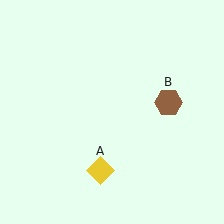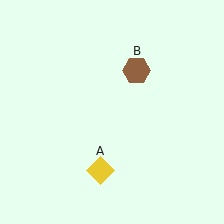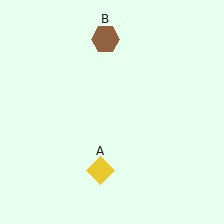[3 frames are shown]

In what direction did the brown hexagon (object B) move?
The brown hexagon (object B) moved up and to the left.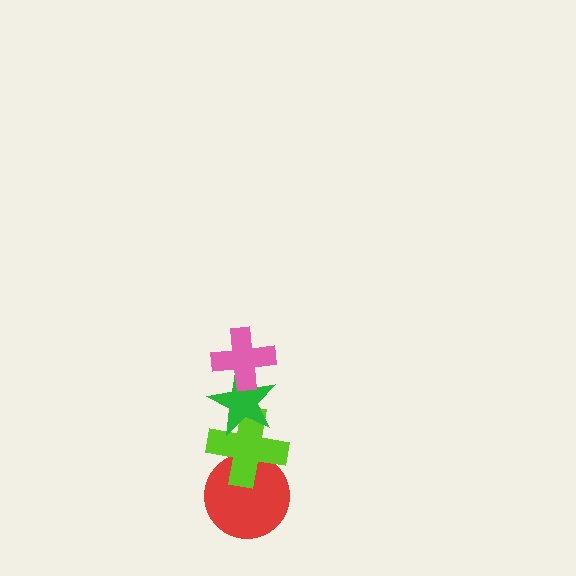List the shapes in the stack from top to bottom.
From top to bottom: the pink cross, the green star, the lime cross, the red circle.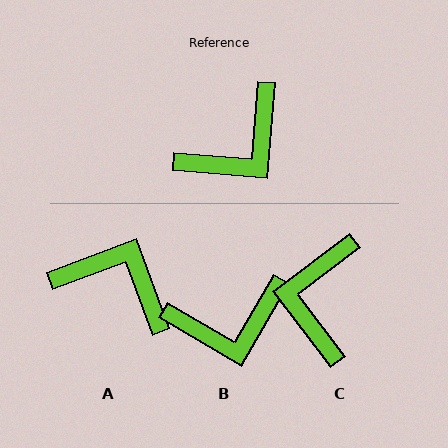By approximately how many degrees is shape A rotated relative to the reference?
Approximately 115 degrees counter-clockwise.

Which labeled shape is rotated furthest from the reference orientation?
C, about 138 degrees away.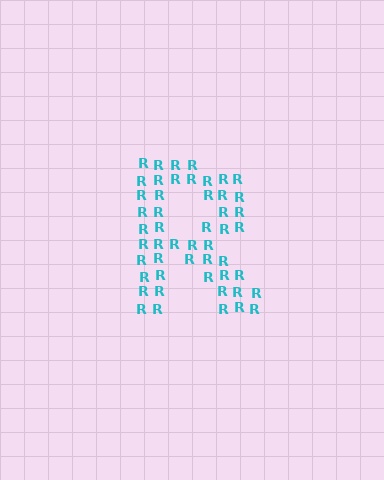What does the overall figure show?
The overall figure shows the letter R.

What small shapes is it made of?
It is made of small letter R's.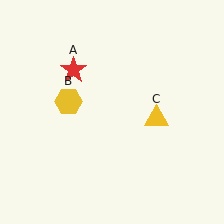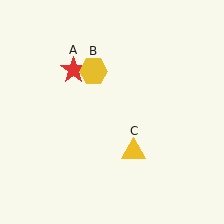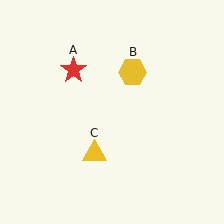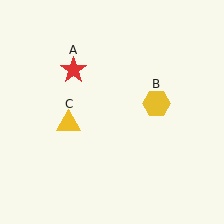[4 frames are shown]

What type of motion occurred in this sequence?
The yellow hexagon (object B), yellow triangle (object C) rotated clockwise around the center of the scene.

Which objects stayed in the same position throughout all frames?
Red star (object A) remained stationary.